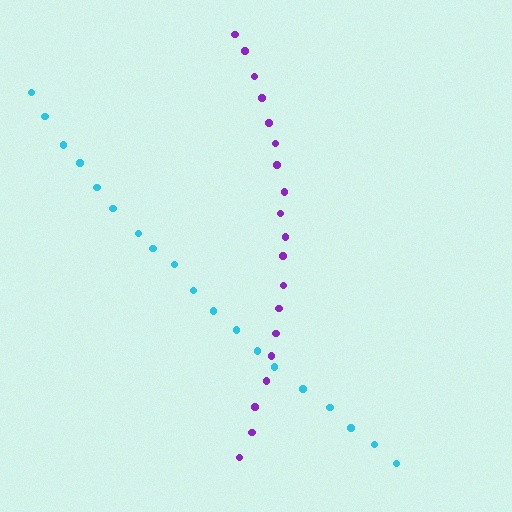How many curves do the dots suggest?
There are 2 distinct paths.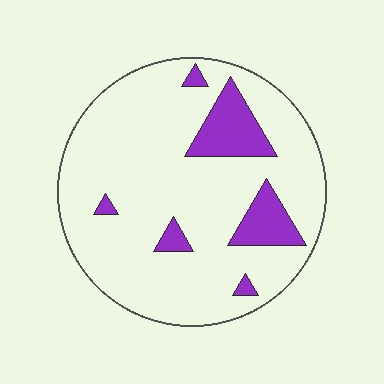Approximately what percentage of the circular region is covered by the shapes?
Approximately 15%.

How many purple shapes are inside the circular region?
6.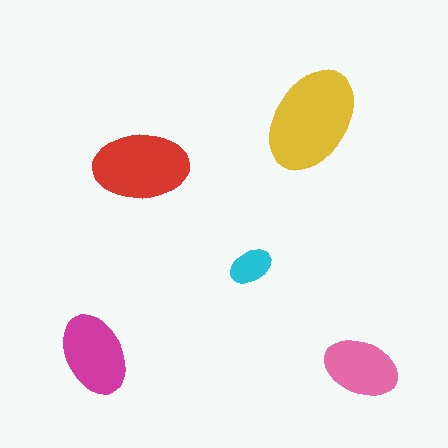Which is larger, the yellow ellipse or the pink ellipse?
The yellow one.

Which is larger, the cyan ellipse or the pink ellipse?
The pink one.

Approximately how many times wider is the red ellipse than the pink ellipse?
About 1.5 times wider.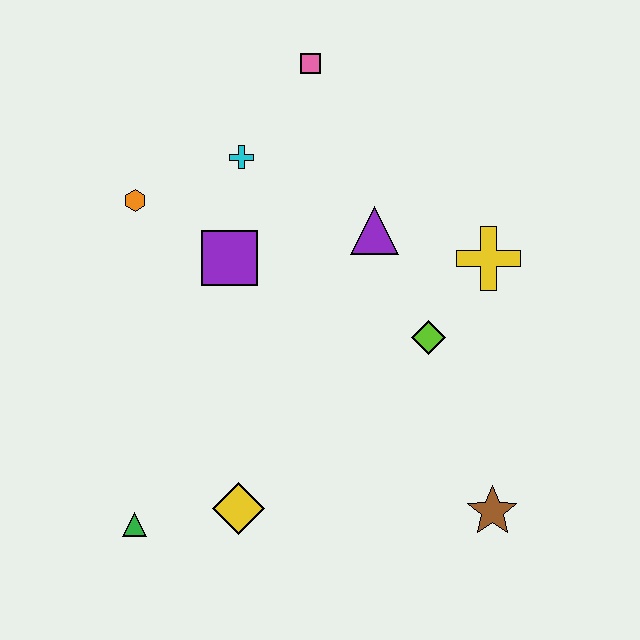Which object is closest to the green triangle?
The yellow diamond is closest to the green triangle.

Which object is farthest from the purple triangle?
The green triangle is farthest from the purple triangle.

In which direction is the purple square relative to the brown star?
The purple square is to the left of the brown star.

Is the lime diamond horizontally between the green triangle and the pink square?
No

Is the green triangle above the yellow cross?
No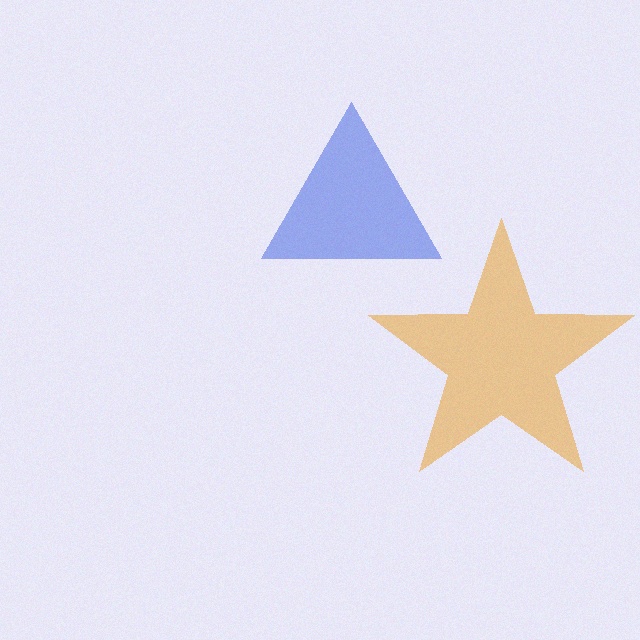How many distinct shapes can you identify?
There are 2 distinct shapes: a blue triangle, an orange star.